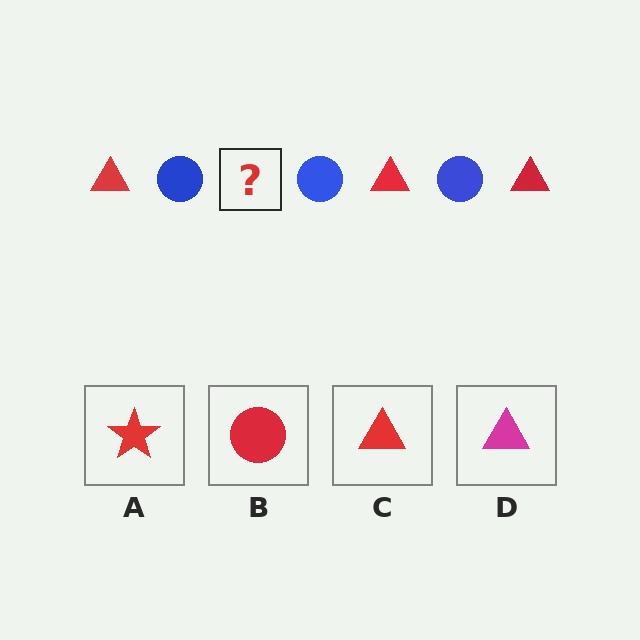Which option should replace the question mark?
Option C.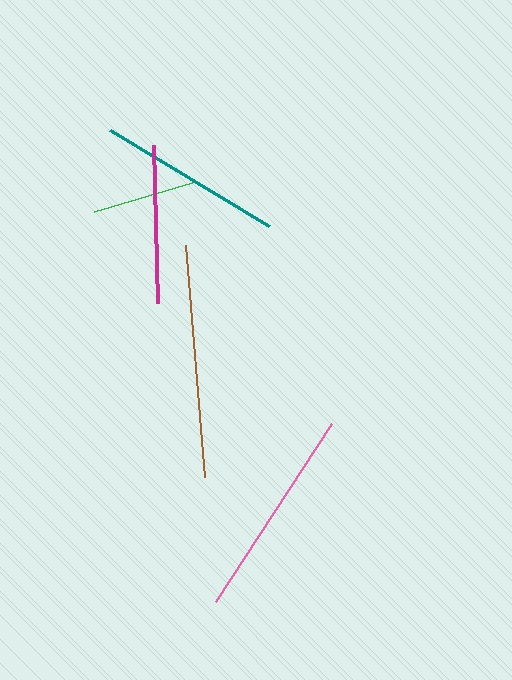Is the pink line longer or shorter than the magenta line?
The pink line is longer than the magenta line.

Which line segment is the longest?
The brown line is the longest at approximately 232 pixels.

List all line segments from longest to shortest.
From longest to shortest: brown, pink, teal, magenta, green.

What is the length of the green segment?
The green segment is approximately 102 pixels long.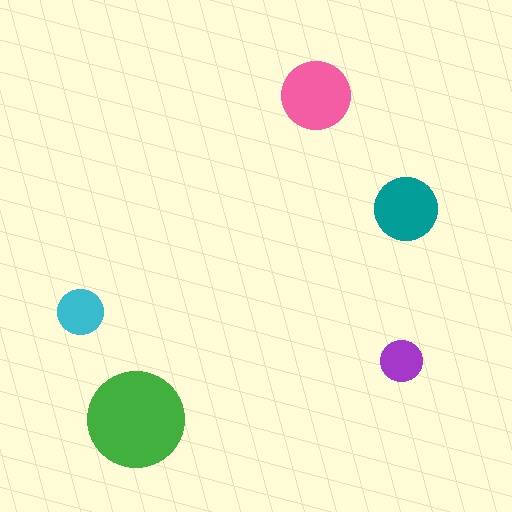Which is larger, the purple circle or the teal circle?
The teal one.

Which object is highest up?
The pink circle is topmost.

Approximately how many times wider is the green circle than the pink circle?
About 1.5 times wider.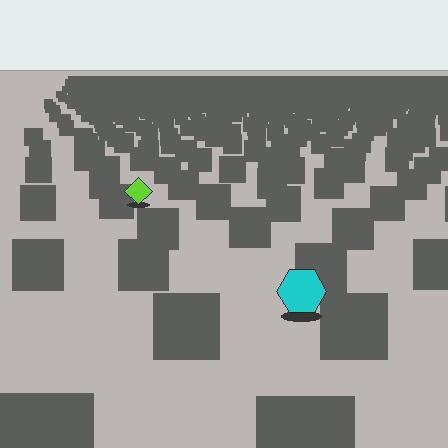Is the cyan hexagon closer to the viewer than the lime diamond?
Yes. The cyan hexagon is closer — you can tell from the texture gradient: the ground texture is coarser near it.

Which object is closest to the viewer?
The cyan hexagon is closest. The texture marks near it are larger and more spread out.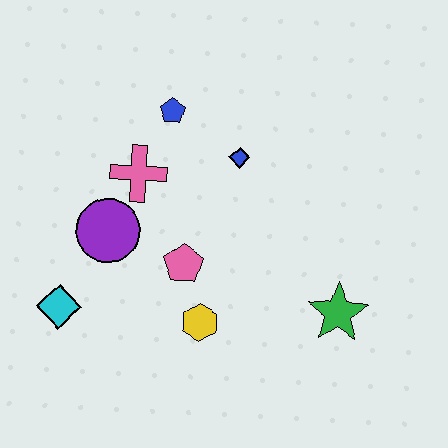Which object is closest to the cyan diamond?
The purple circle is closest to the cyan diamond.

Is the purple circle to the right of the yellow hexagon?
No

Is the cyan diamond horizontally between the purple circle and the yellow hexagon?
No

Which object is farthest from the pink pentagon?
The green star is farthest from the pink pentagon.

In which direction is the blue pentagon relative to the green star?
The blue pentagon is above the green star.